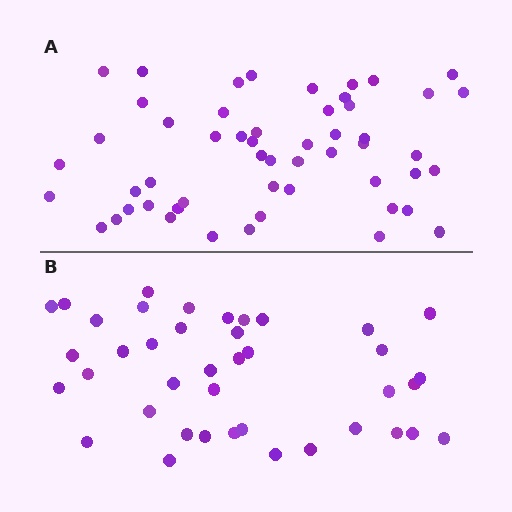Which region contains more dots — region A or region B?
Region A (the top region) has more dots.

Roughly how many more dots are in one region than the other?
Region A has approximately 15 more dots than region B.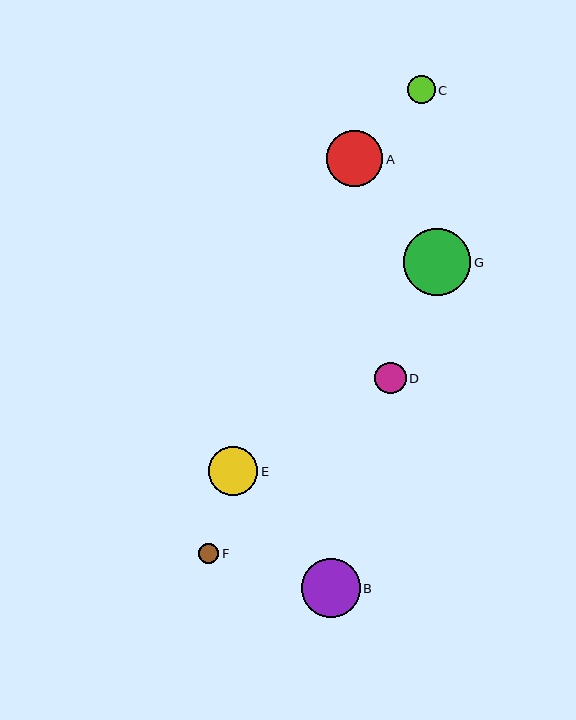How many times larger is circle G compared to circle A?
Circle G is approximately 1.2 times the size of circle A.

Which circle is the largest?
Circle G is the largest with a size of approximately 67 pixels.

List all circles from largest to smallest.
From largest to smallest: G, B, A, E, D, C, F.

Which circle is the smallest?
Circle F is the smallest with a size of approximately 20 pixels.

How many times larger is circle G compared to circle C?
Circle G is approximately 2.4 times the size of circle C.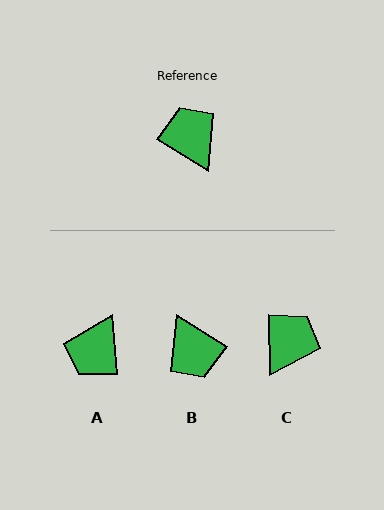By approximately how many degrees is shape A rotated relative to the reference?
Approximately 126 degrees counter-clockwise.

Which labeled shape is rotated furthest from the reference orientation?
B, about 179 degrees away.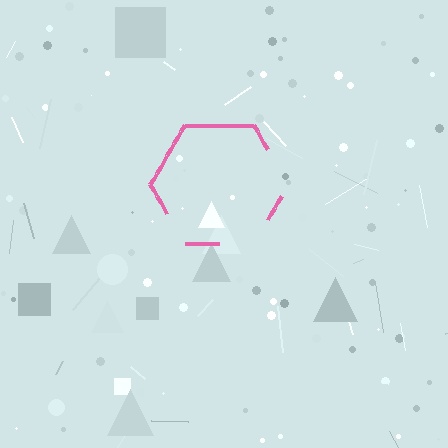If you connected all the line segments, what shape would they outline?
They would outline a hexagon.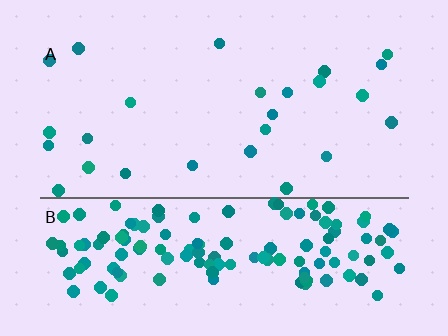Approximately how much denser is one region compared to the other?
Approximately 6.1× — region B over region A.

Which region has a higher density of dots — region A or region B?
B (the bottom).